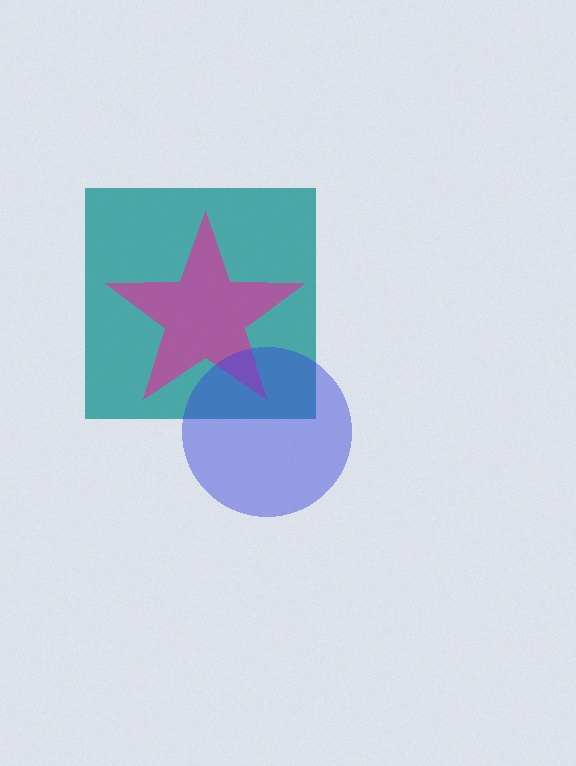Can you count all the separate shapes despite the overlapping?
Yes, there are 3 separate shapes.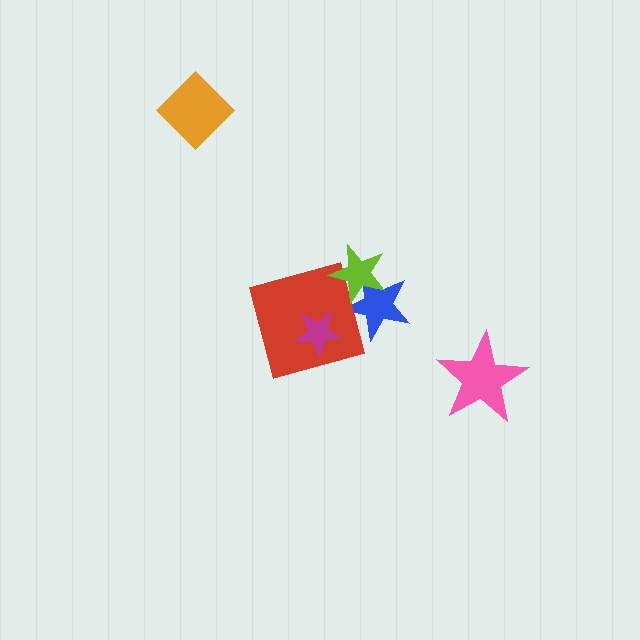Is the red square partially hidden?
Yes, it is partially covered by another shape.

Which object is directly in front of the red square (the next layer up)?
The lime star is directly in front of the red square.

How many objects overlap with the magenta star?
1 object overlaps with the magenta star.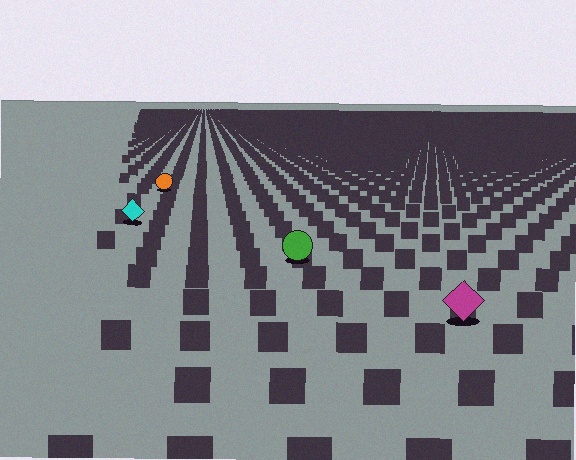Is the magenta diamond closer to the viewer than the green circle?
Yes. The magenta diamond is closer — you can tell from the texture gradient: the ground texture is coarser near it.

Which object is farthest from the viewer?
The orange circle is farthest from the viewer. It appears smaller and the ground texture around it is denser.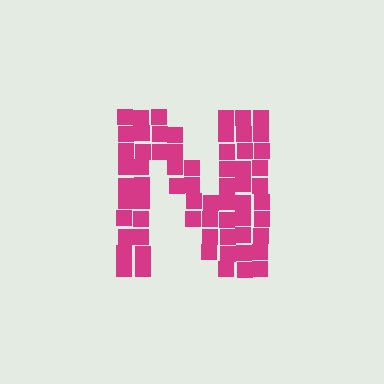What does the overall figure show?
The overall figure shows the letter N.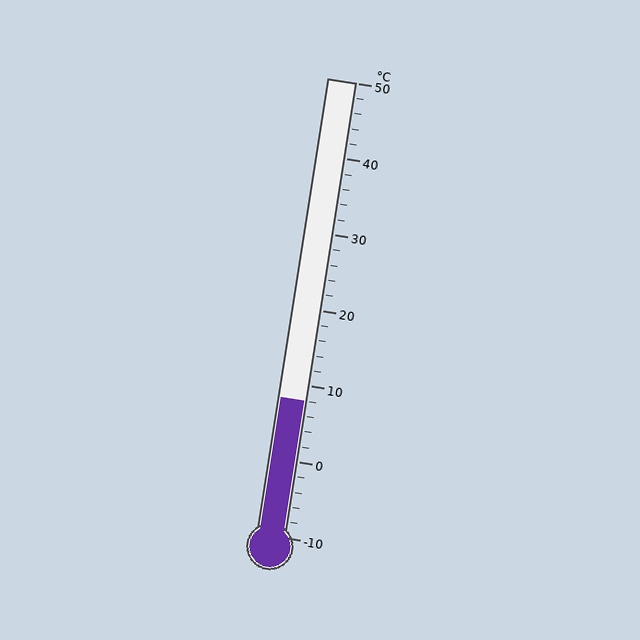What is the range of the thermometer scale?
The thermometer scale ranges from -10°C to 50°C.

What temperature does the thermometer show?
The thermometer shows approximately 8°C.